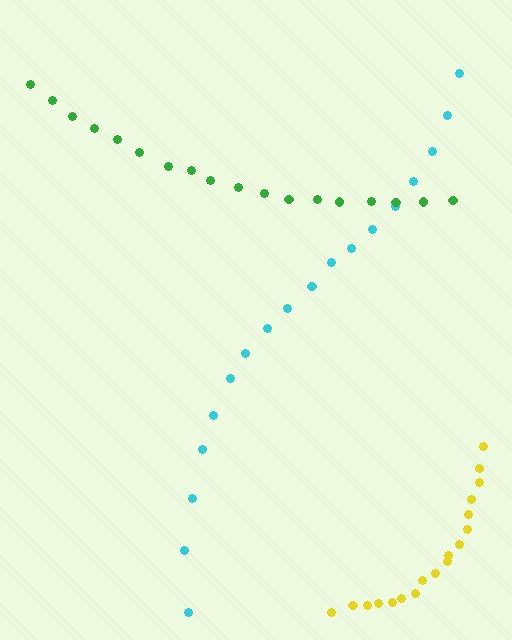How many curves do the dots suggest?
There are 3 distinct paths.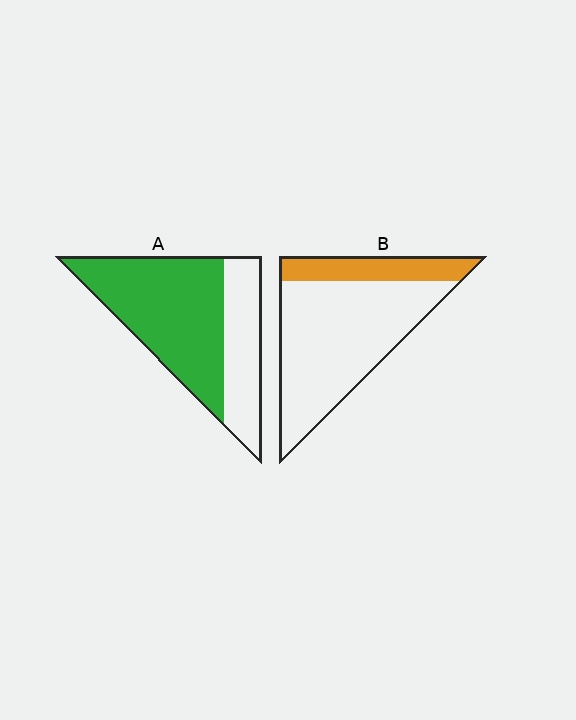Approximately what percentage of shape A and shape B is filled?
A is approximately 65% and B is approximately 25%.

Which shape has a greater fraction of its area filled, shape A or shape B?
Shape A.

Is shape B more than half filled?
No.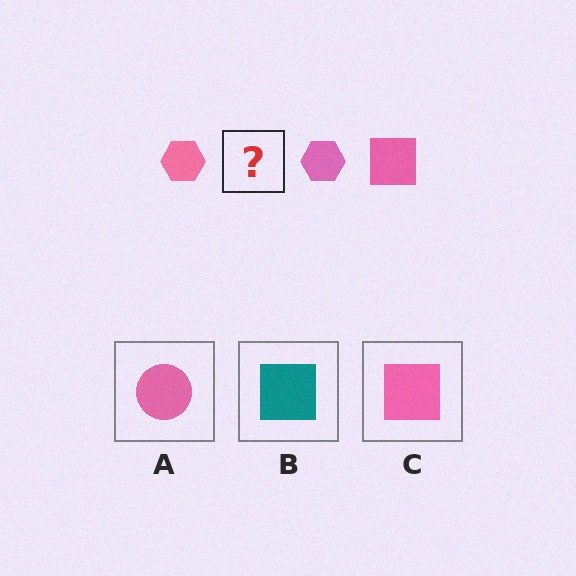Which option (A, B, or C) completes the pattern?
C.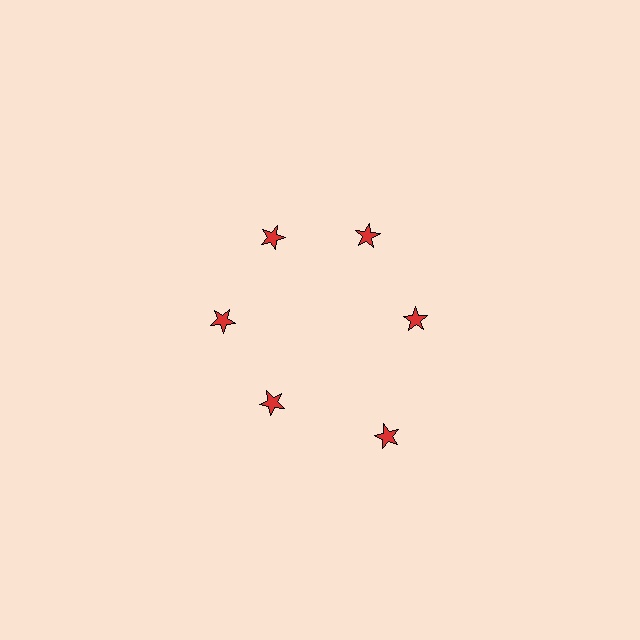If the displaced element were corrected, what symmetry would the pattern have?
It would have 6-fold rotational symmetry — the pattern would map onto itself every 60 degrees.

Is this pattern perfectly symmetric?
No. The 6 red stars are arranged in a ring, but one element near the 5 o'clock position is pushed outward from the center, breaking the 6-fold rotational symmetry.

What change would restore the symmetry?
The symmetry would be restored by moving it inward, back onto the ring so that all 6 stars sit at equal angles and equal distance from the center.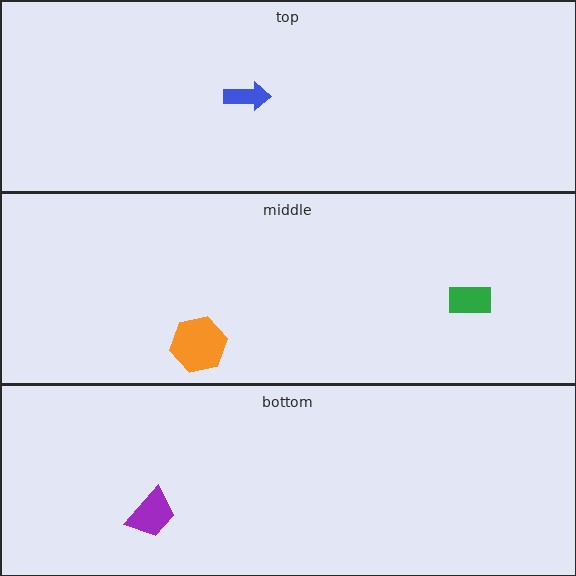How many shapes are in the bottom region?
1.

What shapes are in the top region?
The blue arrow.